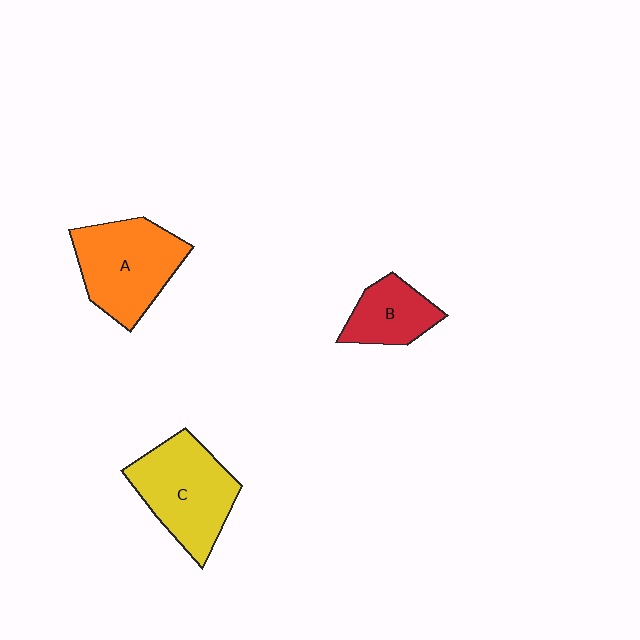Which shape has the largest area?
Shape C (yellow).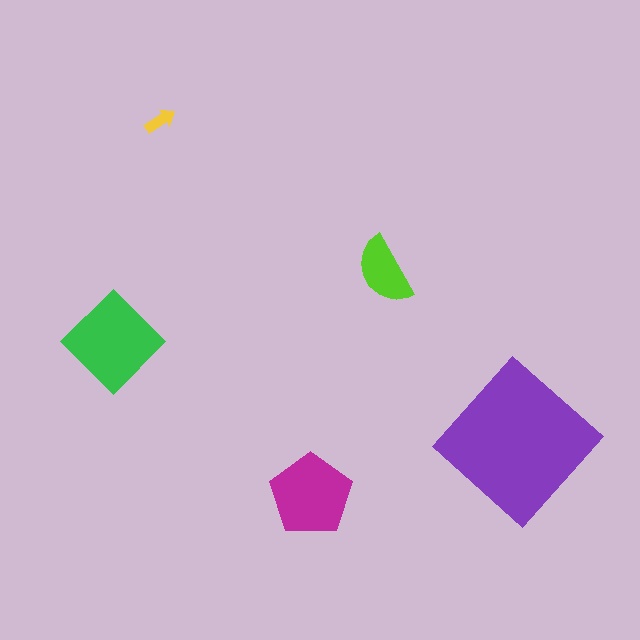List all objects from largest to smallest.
The purple diamond, the green diamond, the magenta pentagon, the lime semicircle, the yellow arrow.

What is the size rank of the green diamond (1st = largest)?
2nd.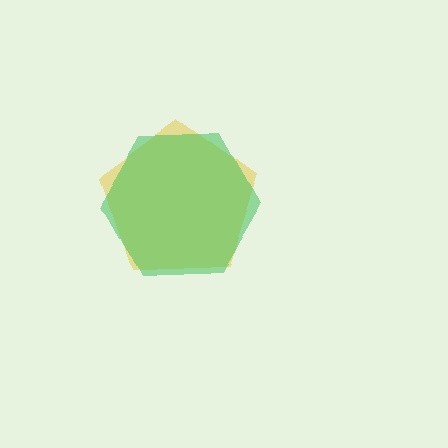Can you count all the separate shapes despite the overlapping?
Yes, there are 2 separate shapes.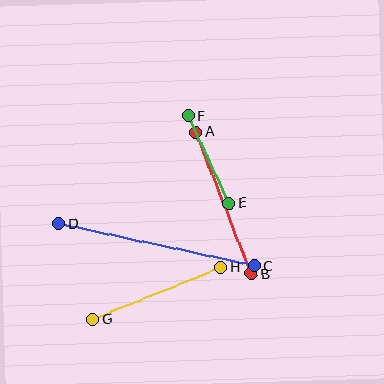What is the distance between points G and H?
The distance is approximately 138 pixels.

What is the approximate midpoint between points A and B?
The midpoint is at approximately (224, 203) pixels.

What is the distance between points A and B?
The distance is approximately 152 pixels.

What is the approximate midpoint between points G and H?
The midpoint is at approximately (157, 293) pixels.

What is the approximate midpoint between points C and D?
The midpoint is at approximately (157, 245) pixels.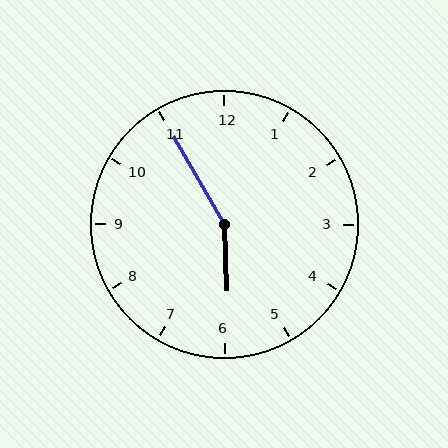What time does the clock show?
5:55.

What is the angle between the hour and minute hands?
Approximately 152 degrees.